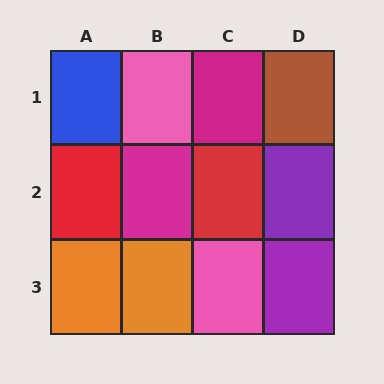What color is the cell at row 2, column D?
Purple.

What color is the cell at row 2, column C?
Red.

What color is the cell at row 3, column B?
Orange.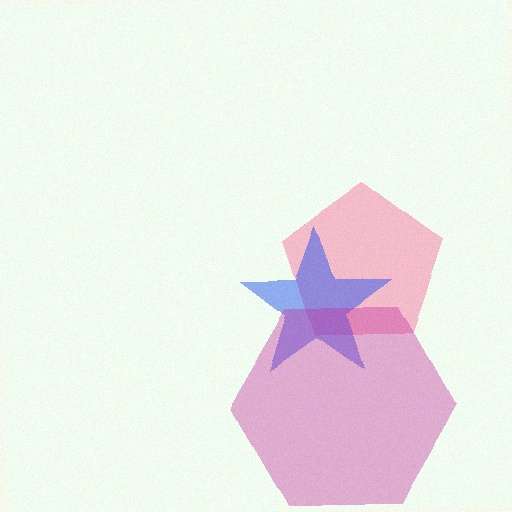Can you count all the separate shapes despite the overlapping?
Yes, there are 3 separate shapes.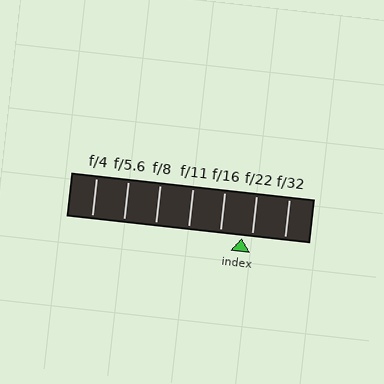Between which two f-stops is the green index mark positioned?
The index mark is between f/16 and f/22.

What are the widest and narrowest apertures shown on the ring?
The widest aperture shown is f/4 and the narrowest is f/32.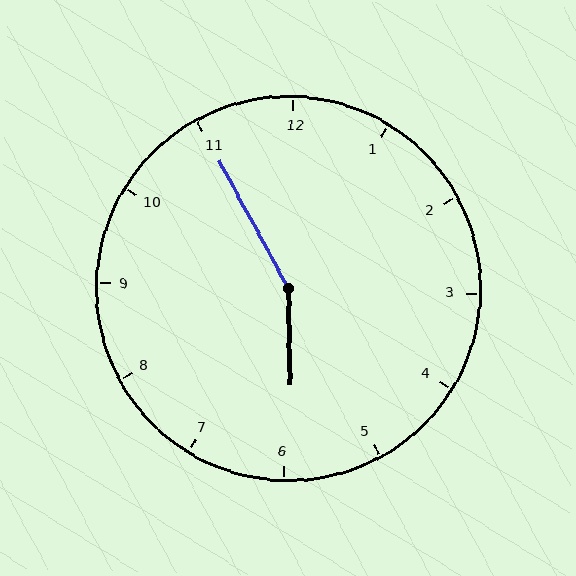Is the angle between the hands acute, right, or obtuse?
It is obtuse.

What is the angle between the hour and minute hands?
Approximately 152 degrees.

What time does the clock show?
5:55.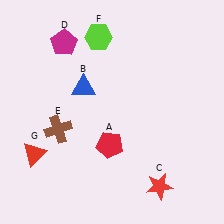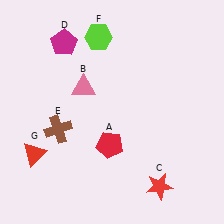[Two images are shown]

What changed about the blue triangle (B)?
In Image 1, B is blue. In Image 2, it changed to pink.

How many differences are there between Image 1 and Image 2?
There is 1 difference between the two images.